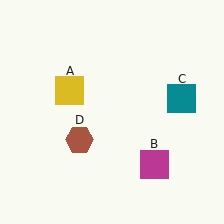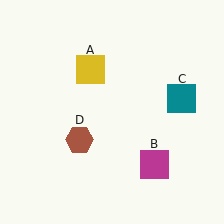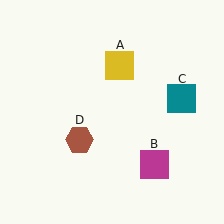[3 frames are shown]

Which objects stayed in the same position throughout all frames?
Magenta square (object B) and teal square (object C) and brown hexagon (object D) remained stationary.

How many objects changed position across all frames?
1 object changed position: yellow square (object A).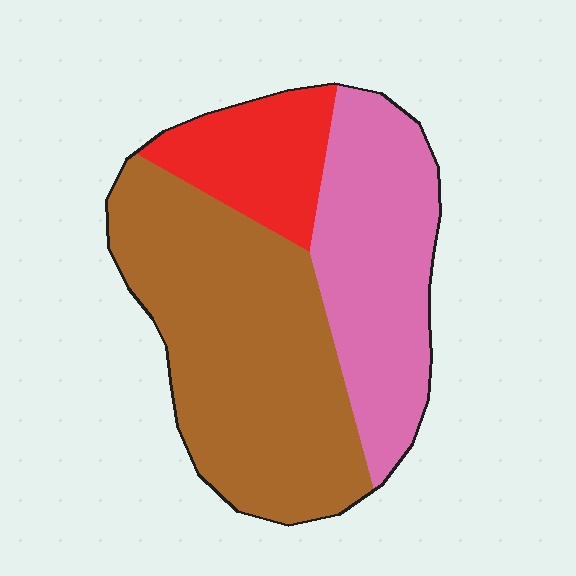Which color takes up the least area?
Red, at roughly 15%.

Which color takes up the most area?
Brown, at roughly 50%.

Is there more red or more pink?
Pink.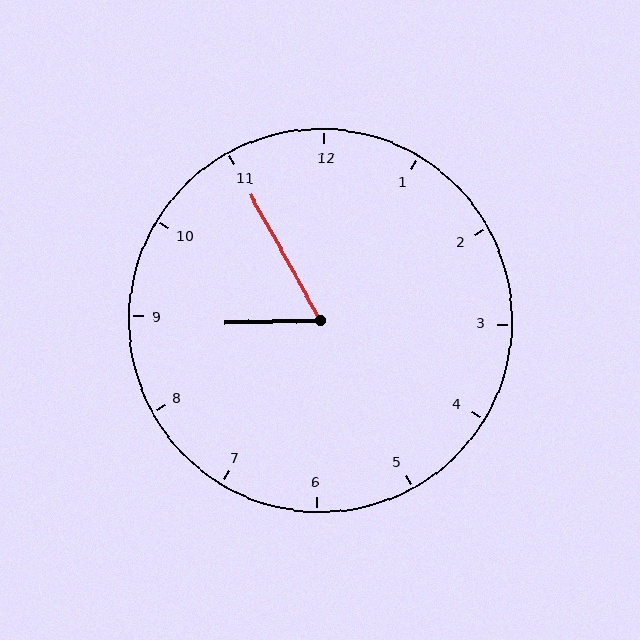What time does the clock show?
8:55.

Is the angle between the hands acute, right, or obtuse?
It is acute.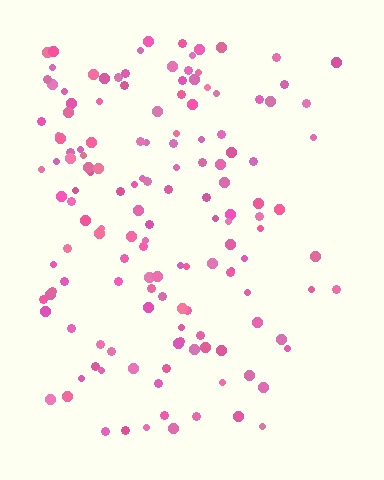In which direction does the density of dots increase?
From right to left, with the left side densest.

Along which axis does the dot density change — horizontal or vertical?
Horizontal.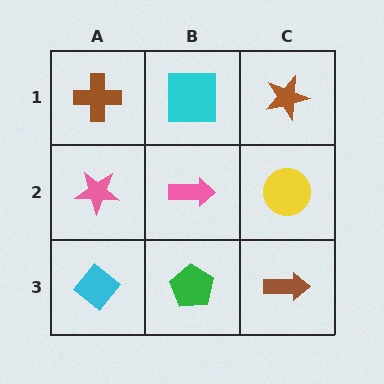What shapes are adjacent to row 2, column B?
A cyan square (row 1, column B), a green pentagon (row 3, column B), a pink star (row 2, column A), a yellow circle (row 2, column C).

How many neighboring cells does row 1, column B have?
3.